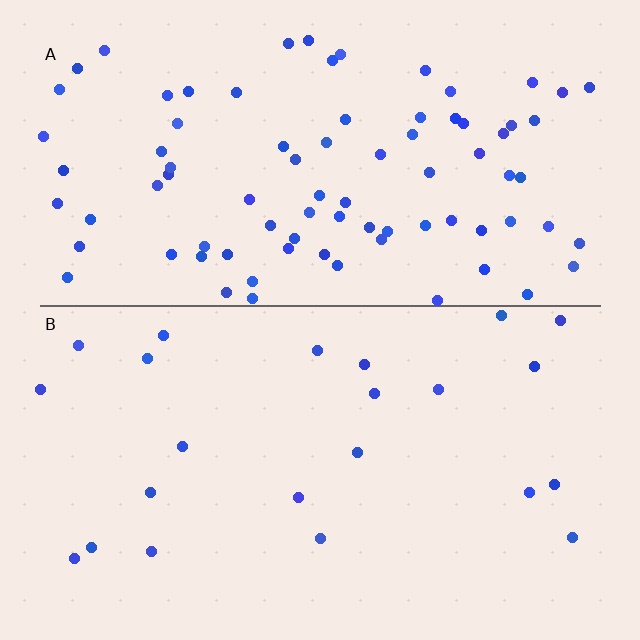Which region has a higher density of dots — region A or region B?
A (the top).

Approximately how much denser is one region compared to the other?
Approximately 3.6× — region A over region B.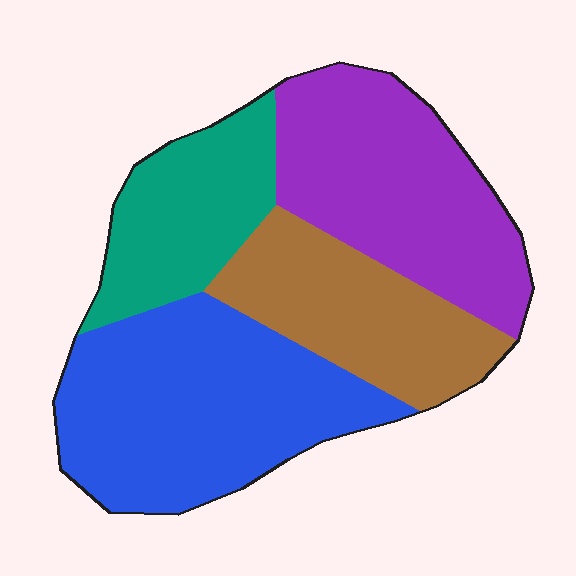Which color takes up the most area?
Blue, at roughly 35%.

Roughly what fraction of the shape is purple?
Purple covers about 30% of the shape.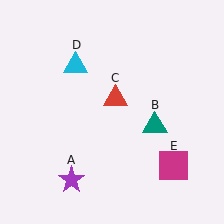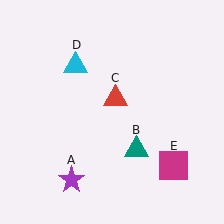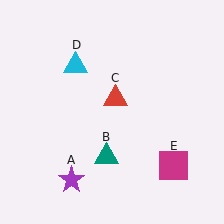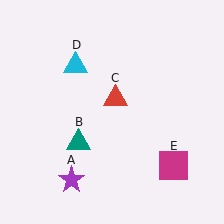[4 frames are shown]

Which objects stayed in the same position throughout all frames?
Purple star (object A) and red triangle (object C) and cyan triangle (object D) and magenta square (object E) remained stationary.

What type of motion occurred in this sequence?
The teal triangle (object B) rotated clockwise around the center of the scene.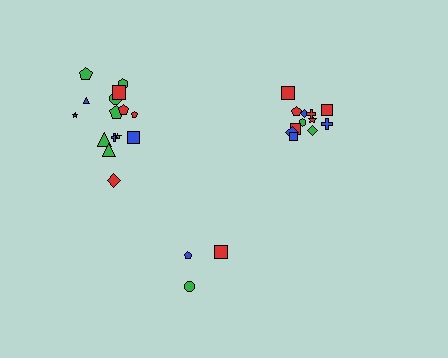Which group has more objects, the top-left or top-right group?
The top-left group.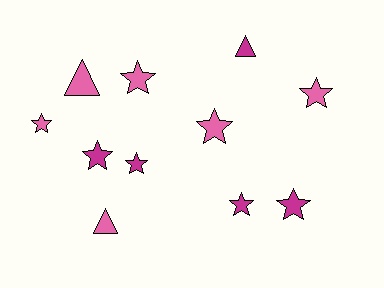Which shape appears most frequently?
Star, with 8 objects.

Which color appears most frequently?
Pink, with 6 objects.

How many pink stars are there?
There are 4 pink stars.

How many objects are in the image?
There are 11 objects.